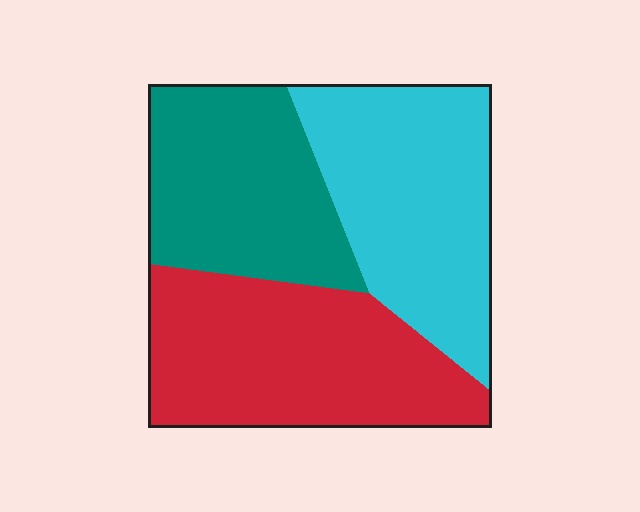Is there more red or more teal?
Red.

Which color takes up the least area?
Teal, at roughly 30%.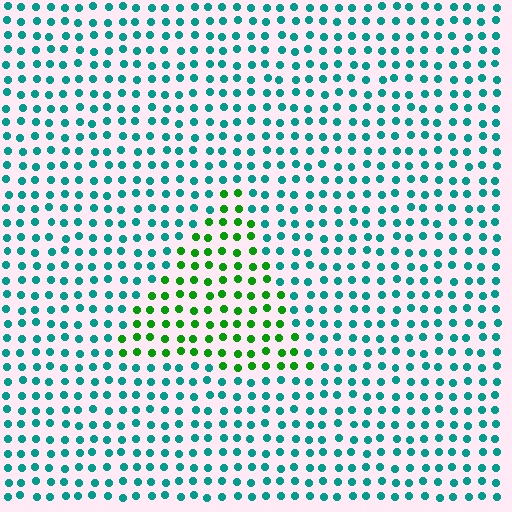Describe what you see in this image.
The image is filled with small teal elements in a uniform arrangement. A triangle-shaped region is visible where the elements are tinted to a slightly different hue, forming a subtle color boundary.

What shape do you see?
I see a triangle.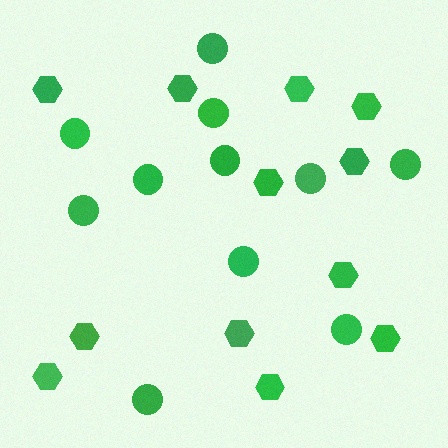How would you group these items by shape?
There are 2 groups: one group of hexagons (12) and one group of circles (11).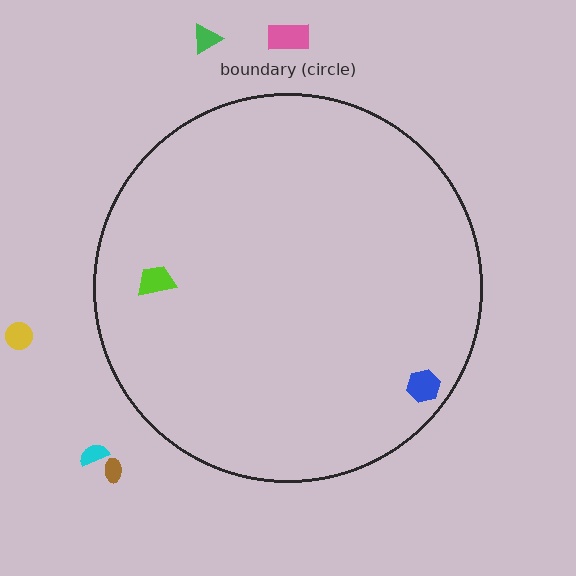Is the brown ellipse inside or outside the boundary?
Outside.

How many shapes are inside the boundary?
2 inside, 5 outside.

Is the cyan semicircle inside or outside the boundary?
Outside.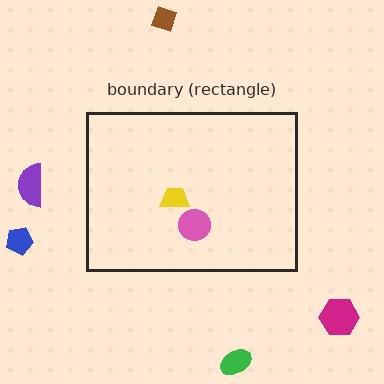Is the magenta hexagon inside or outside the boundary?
Outside.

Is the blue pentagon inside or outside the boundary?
Outside.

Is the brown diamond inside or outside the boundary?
Outside.